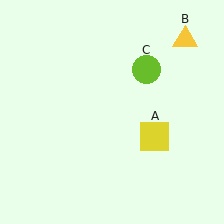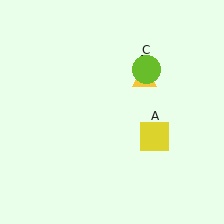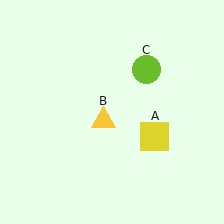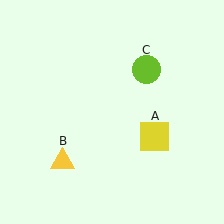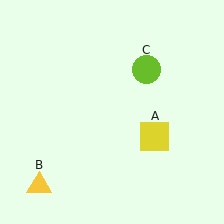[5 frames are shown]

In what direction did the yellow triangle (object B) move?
The yellow triangle (object B) moved down and to the left.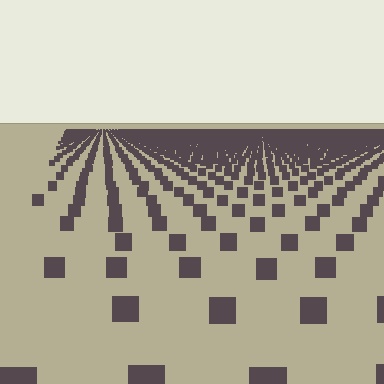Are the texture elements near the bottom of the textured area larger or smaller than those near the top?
Larger. Near the bottom, elements are closer to the viewer and appear at a bigger on-screen size.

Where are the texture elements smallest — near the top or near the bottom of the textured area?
Near the top.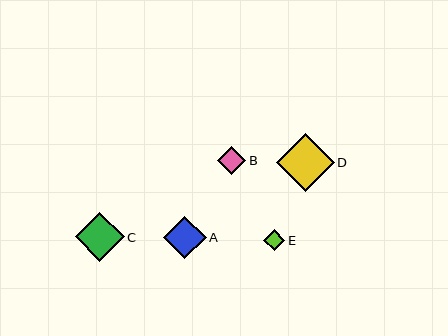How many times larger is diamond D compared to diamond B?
Diamond D is approximately 2.0 times the size of diamond B.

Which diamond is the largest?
Diamond D is the largest with a size of approximately 58 pixels.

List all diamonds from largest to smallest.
From largest to smallest: D, C, A, B, E.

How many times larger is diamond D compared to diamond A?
Diamond D is approximately 1.4 times the size of diamond A.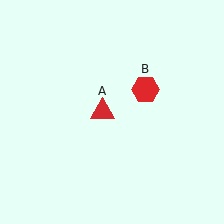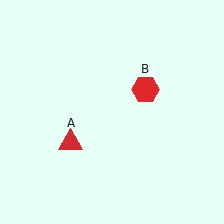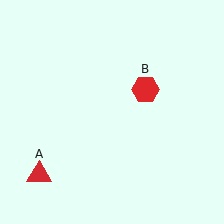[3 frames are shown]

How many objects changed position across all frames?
1 object changed position: red triangle (object A).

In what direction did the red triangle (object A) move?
The red triangle (object A) moved down and to the left.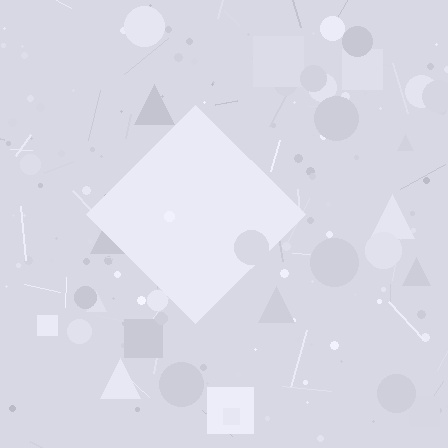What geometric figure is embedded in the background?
A diamond is embedded in the background.